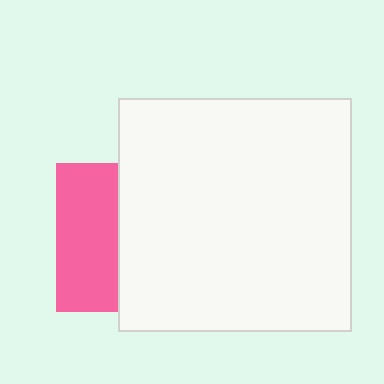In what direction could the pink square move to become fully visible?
The pink square could move left. That would shift it out from behind the white square entirely.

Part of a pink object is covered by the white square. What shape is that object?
It is a square.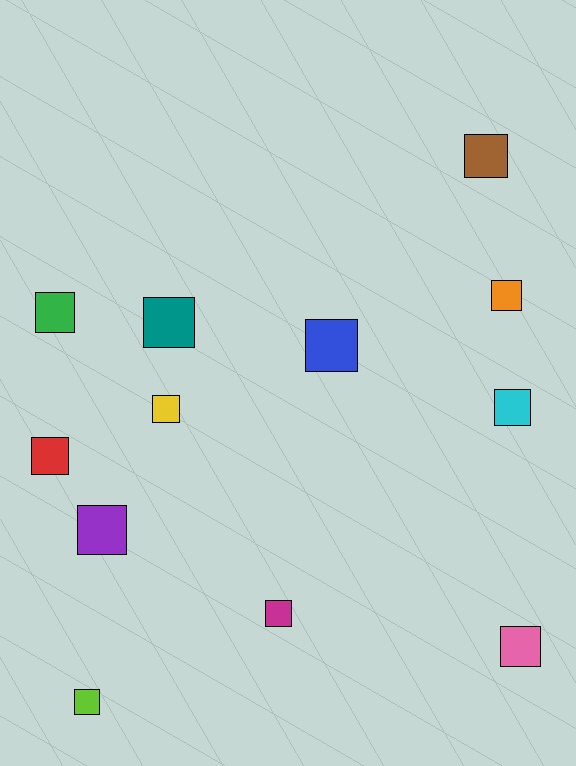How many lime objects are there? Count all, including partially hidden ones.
There is 1 lime object.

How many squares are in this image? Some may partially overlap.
There are 12 squares.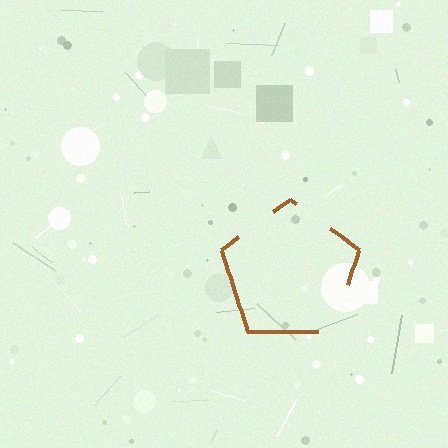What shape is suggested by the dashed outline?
The dashed outline suggests a pentagon.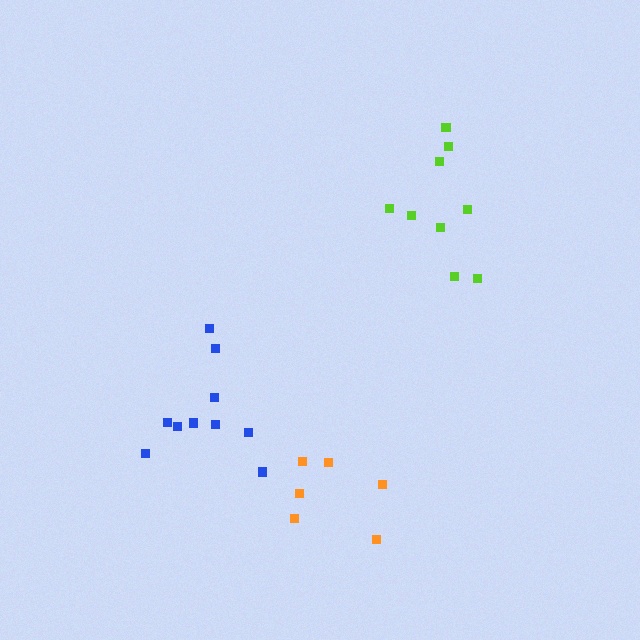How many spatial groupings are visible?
There are 3 spatial groupings.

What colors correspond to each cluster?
The clusters are colored: blue, lime, orange.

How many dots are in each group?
Group 1: 10 dots, Group 2: 9 dots, Group 3: 6 dots (25 total).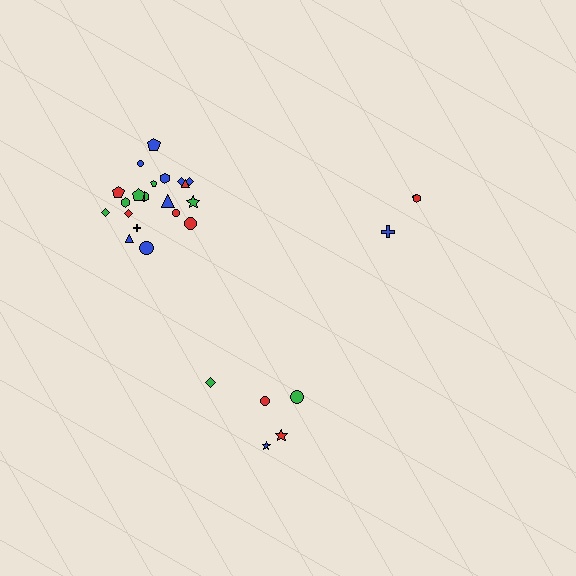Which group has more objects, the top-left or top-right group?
The top-left group.